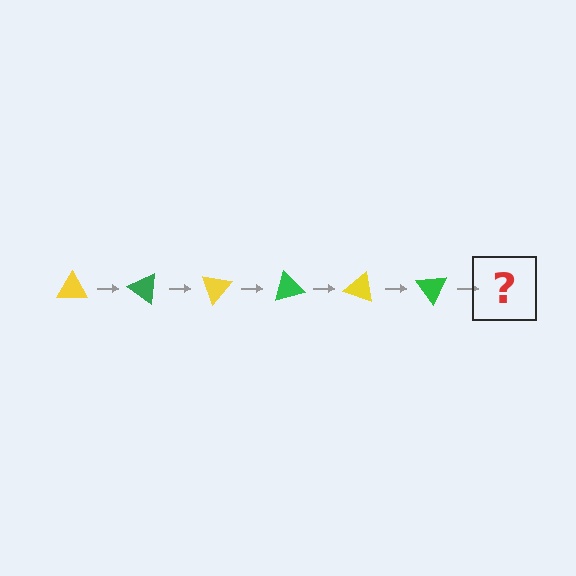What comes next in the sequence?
The next element should be a yellow triangle, rotated 210 degrees from the start.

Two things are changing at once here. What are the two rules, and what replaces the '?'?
The two rules are that it rotates 35 degrees each step and the color cycles through yellow and green. The '?' should be a yellow triangle, rotated 210 degrees from the start.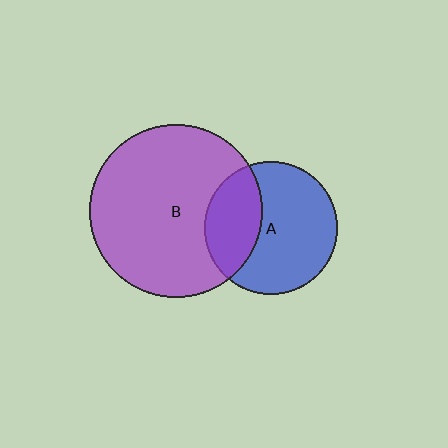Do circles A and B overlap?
Yes.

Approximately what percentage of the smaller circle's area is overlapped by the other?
Approximately 30%.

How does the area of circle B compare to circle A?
Approximately 1.7 times.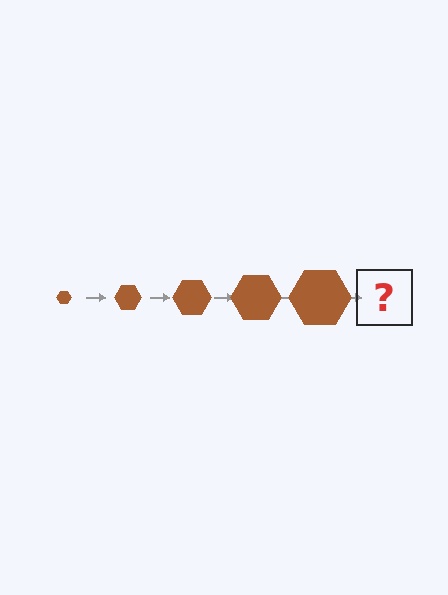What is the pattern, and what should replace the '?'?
The pattern is that the hexagon gets progressively larger each step. The '?' should be a brown hexagon, larger than the previous one.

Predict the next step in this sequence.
The next step is a brown hexagon, larger than the previous one.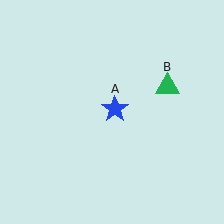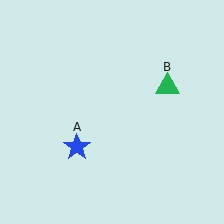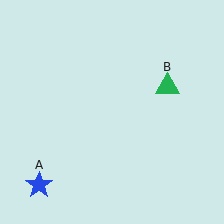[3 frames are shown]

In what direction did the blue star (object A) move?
The blue star (object A) moved down and to the left.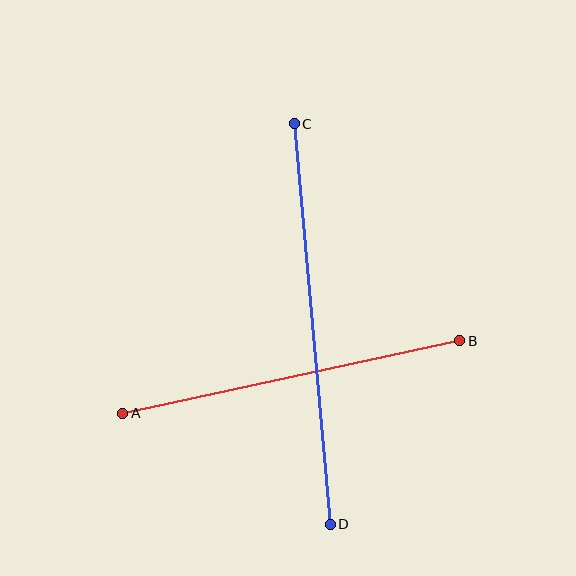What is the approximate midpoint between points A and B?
The midpoint is at approximately (291, 377) pixels.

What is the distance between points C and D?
The distance is approximately 402 pixels.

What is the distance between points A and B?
The distance is approximately 345 pixels.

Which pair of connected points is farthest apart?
Points C and D are farthest apart.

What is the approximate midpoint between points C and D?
The midpoint is at approximately (312, 324) pixels.